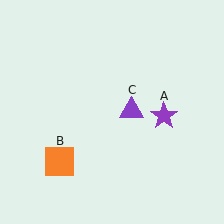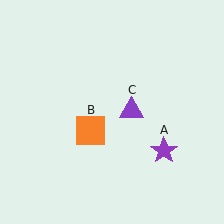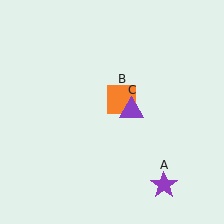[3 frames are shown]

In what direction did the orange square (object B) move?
The orange square (object B) moved up and to the right.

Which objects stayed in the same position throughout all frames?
Purple triangle (object C) remained stationary.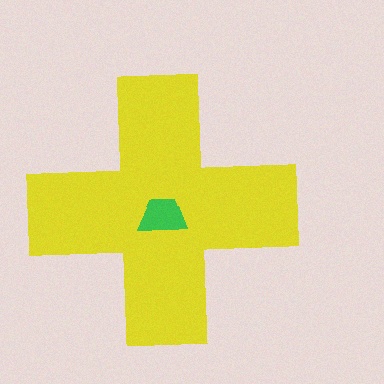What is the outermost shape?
The yellow cross.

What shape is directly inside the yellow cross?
The green trapezoid.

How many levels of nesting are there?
2.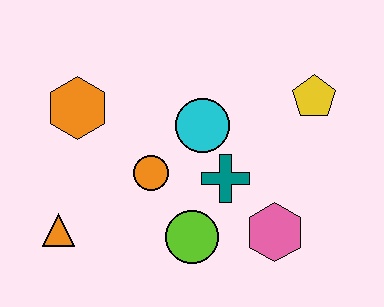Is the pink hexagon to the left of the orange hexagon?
No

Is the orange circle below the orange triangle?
No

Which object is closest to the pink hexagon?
The teal cross is closest to the pink hexagon.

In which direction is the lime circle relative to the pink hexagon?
The lime circle is to the left of the pink hexagon.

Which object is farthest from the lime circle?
The yellow pentagon is farthest from the lime circle.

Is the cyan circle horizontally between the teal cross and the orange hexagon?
Yes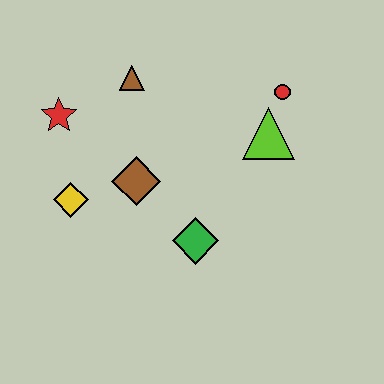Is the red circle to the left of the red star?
No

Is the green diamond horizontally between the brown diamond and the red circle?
Yes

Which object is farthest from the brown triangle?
The green diamond is farthest from the brown triangle.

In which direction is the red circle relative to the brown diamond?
The red circle is to the right of the brown diamond.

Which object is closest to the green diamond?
The brown diamond is closest to the green diamond.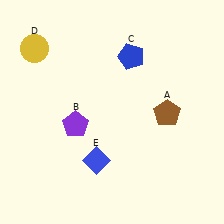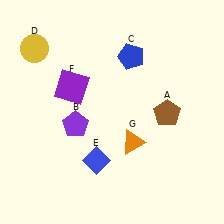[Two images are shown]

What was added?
A purple square (F), an orange triangle (G) were added in Image 2.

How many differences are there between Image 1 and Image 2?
There are 2 differences between the two images.